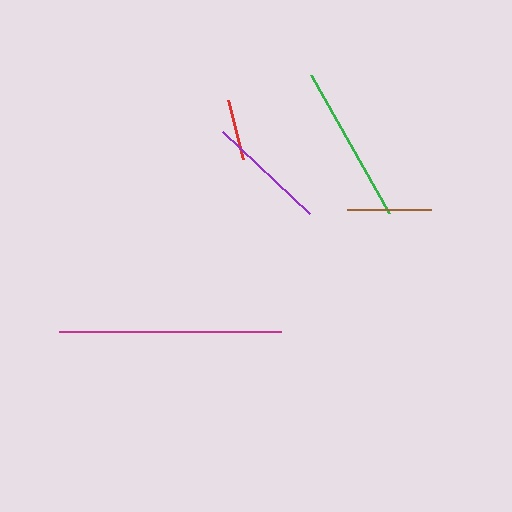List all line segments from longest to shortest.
From longest to shortest: magenta, green, purple, brown, red.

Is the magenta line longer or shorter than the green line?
The magenta line is longer than the green line.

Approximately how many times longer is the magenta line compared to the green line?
The magenta line is approximately 1.4 times the length of the green line.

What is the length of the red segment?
The red segment is approximately 61 pixels long.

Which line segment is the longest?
The magenta line is the longest at approximately 222 pixels.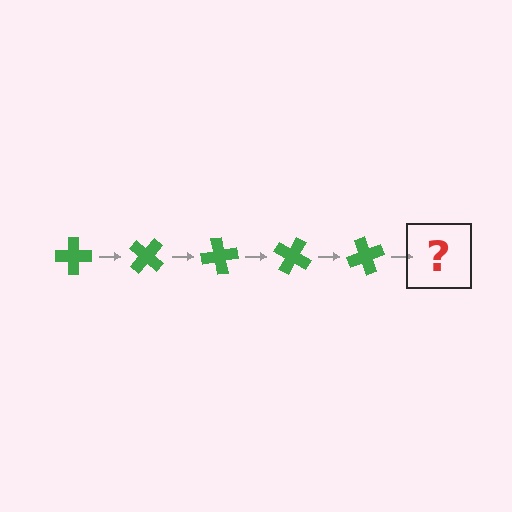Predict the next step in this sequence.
The next step is a green cross rotated 200 degrees.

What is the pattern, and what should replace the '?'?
The pattern is that the cross rotates 40 degrees each step. The '?' should be a green cross rotated 200 degrees.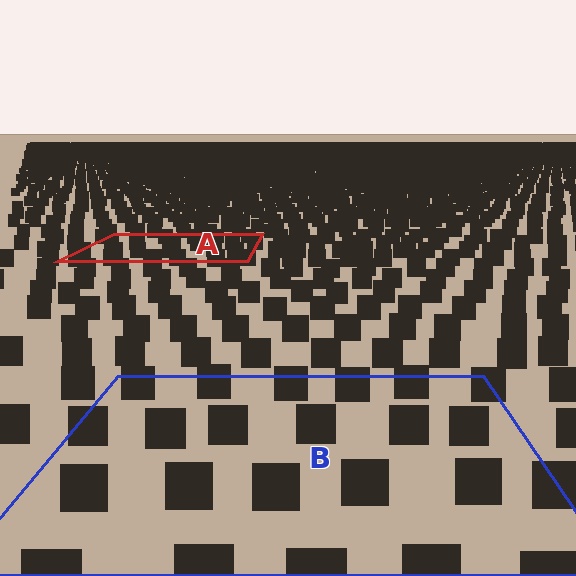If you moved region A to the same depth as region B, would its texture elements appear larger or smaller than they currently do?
They would appear larger. At a closer depth, the same texture elements are projected at a bigger on-screen size.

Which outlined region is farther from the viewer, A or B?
Region A is farther from the viewer — the texture elements inside it appear smaller and more densely packed.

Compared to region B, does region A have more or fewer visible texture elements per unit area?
Region A has more texture elements per unit area — they are packed more densely because it is farther away.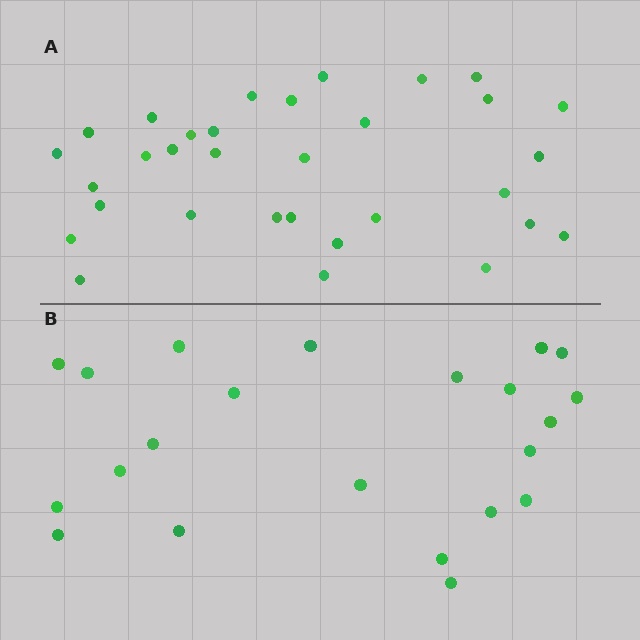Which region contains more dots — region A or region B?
Region A (the top region) has more dots.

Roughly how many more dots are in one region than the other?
Region A has roughly 10 or so more dots than region B.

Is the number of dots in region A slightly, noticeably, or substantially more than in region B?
Region A has substantially more. The ratio is roughly 1.5 to 1.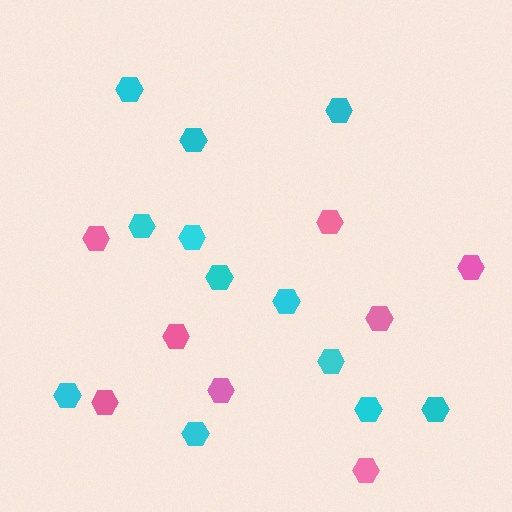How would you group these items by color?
There are 2 groups: one group of pink hexagons (8) and one group of cyan hexagons (12).